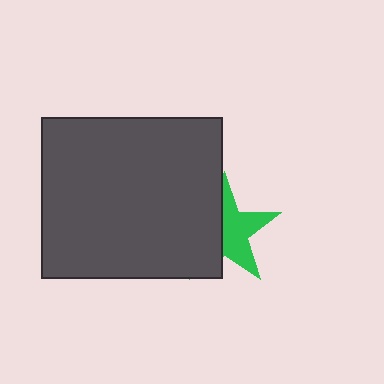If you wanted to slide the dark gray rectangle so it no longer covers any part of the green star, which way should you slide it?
Slide it left — that is the most direct way to separate the two shapes.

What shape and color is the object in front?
The object in front is a dark gray rectangle.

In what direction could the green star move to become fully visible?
The green star could move right. That would shift it out from behind the dark gray rectangle entirely.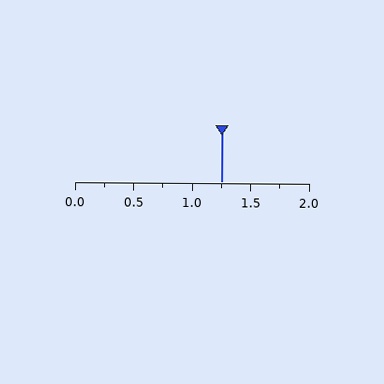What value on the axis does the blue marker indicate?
The marker indicates approximately 1.25.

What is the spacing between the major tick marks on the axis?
The major ticks are spaced 0.5 apart.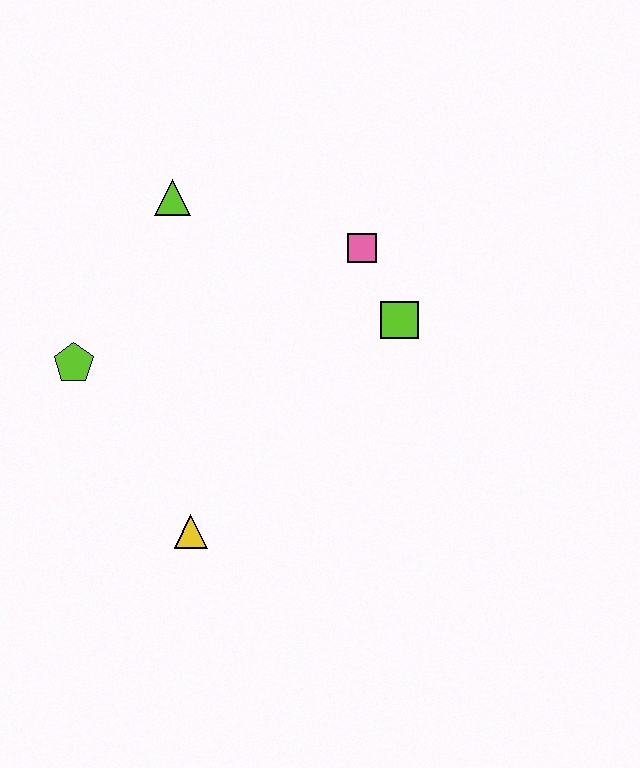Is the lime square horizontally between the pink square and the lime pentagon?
No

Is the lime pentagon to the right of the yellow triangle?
No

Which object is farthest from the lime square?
The lime pentagon is farthest from the lime square.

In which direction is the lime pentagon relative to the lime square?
The lime pentagon is to the left of the lime square.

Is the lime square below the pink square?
Yes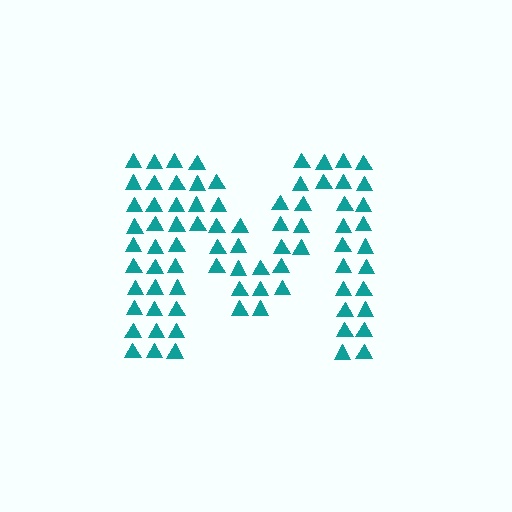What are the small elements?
The small elements are triangles.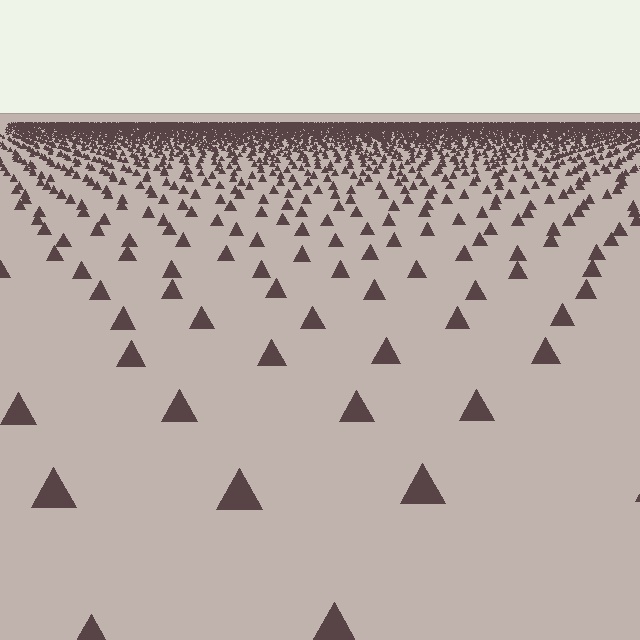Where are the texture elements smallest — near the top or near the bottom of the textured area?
Near the top.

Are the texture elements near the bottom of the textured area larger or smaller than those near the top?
Larger. Near the bottom, elements are closer to the viewer and appear at a bigger on-screen size.